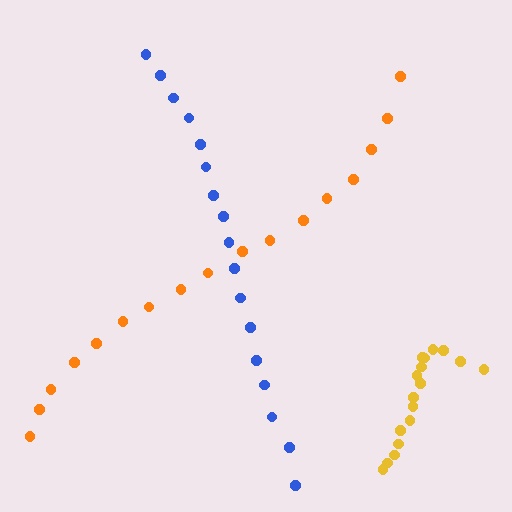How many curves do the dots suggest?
There are 3 distinct paths.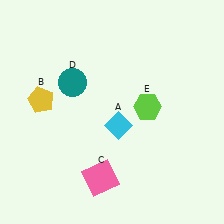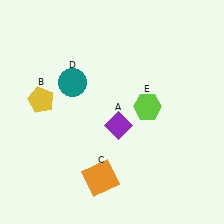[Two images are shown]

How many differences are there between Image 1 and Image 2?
There are 2 differences between the two images.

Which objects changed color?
A changed from cyan to purple. C changed from pink to orange.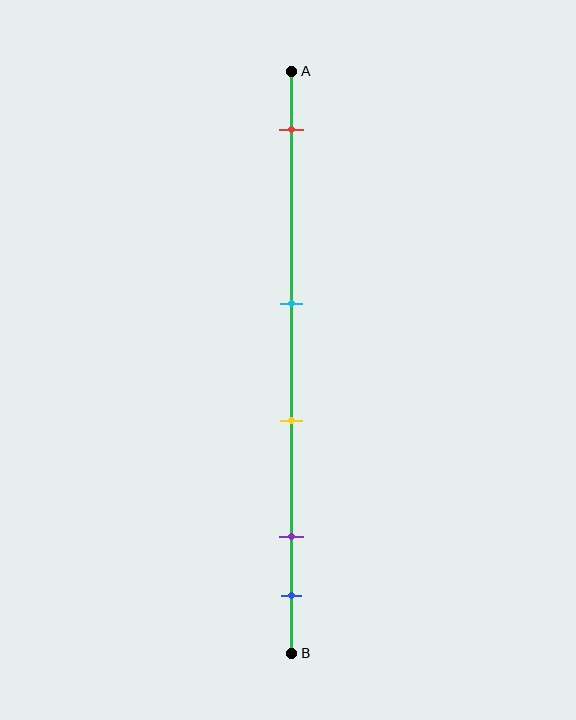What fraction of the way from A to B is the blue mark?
The blue mark is approximately 90% (0.9) of the way from A to B.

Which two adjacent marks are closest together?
The purple and blue marks are the closest adjacent pair.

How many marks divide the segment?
There are 5 marks dividing the segment.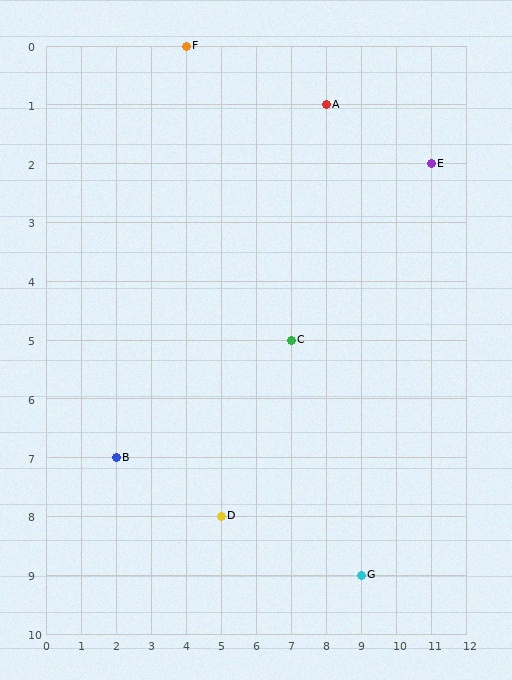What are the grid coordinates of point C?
Point C is at grid coordinates (7, 5).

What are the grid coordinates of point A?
Point A is at grid coordinates (8, 1).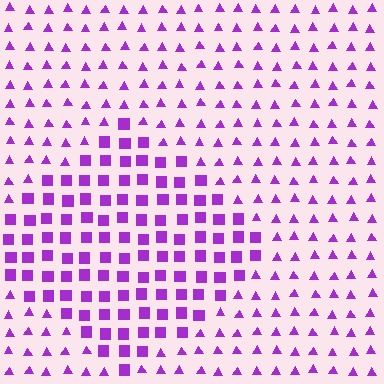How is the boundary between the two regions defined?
The boundary is defined by a change in element shape: squares inside vs. triangles outside. All elements share the same color and spacing.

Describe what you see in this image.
The image is filled with small purple elements arranged in a uniform grid. A diamond-shaped region contains squares, while the surrounding area contains triangles. The boundary is defined purely by the change in element shape.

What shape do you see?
I see a diamond.